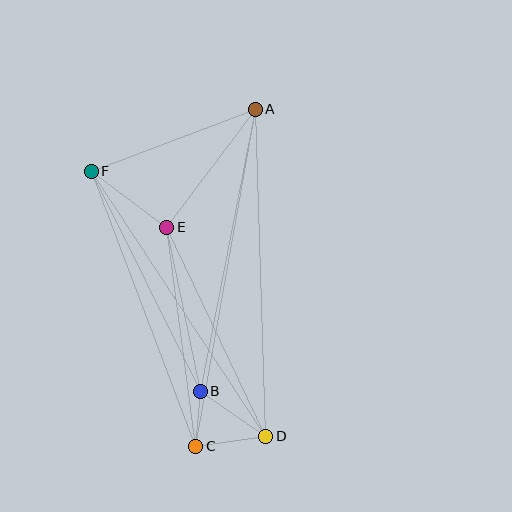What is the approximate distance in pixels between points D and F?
The distance between D and F is approximately 317 pixels.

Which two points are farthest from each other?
Points A and C are farthest from each other.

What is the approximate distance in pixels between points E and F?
The distance between E and F is approximately 94 pixels.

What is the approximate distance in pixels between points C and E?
The distance between C and E is approximately 221 pixels.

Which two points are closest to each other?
Points B and C are closest to each other.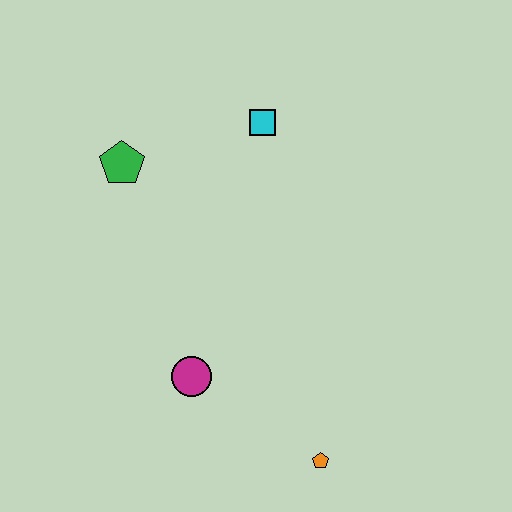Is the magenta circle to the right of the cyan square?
No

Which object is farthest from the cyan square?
The orange pentagon is farthest from the cyan square.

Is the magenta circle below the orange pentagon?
No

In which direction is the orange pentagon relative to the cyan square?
The orange pentagon is below the cyan square.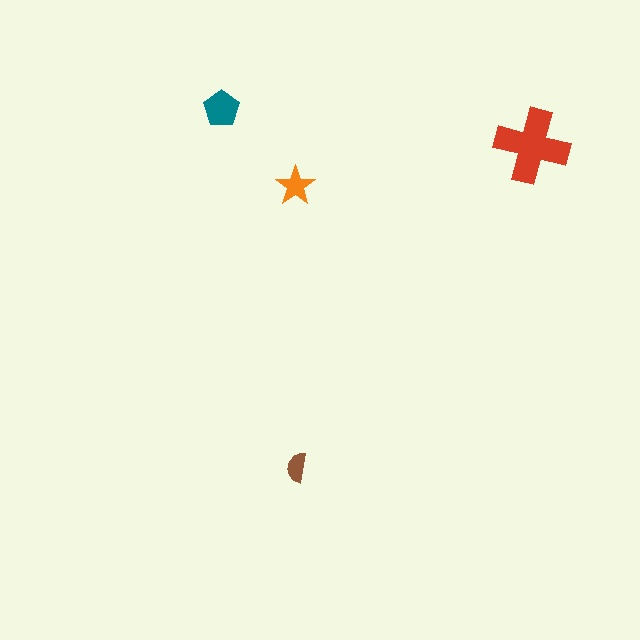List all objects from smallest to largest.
The brown semicircle, the orange star, the teal pentagon, the red cross.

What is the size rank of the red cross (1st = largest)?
1st.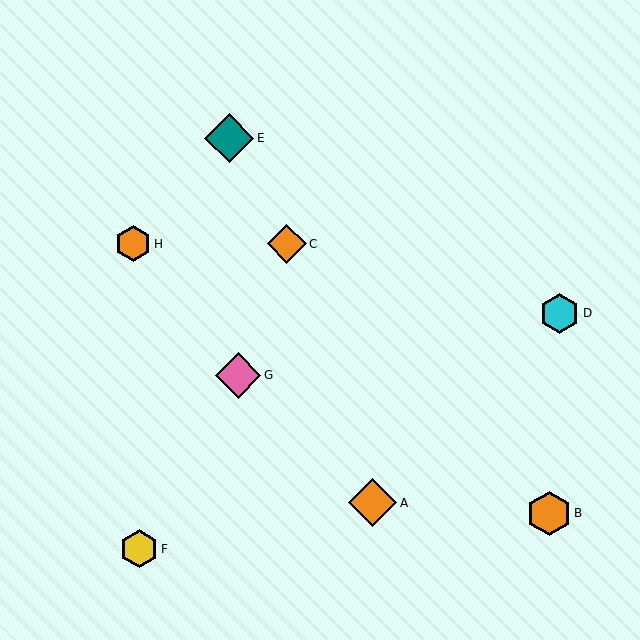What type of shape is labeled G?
Shape G is a pink diamond.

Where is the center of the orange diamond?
The center of the orange diamond is at (287, 244).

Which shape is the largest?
The teal diamond (labeled E) is the largest.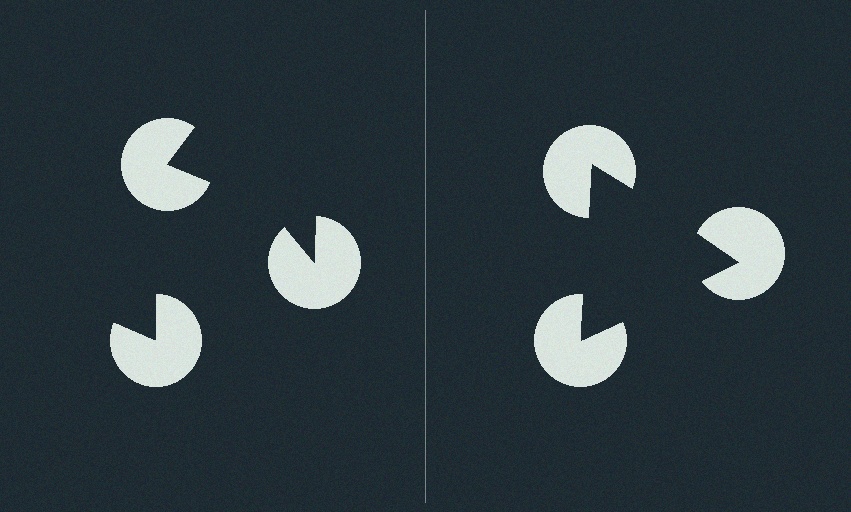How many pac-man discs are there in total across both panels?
6 — 3 on each side.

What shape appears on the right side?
An illusory triangle.